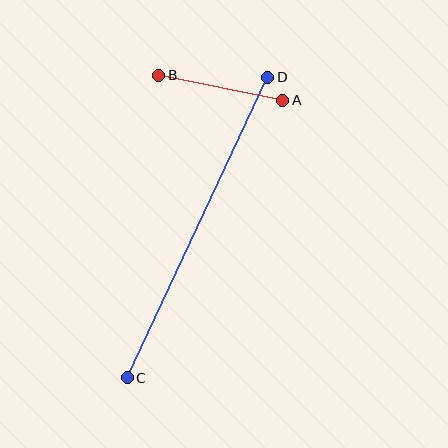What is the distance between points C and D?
The distance is approximately 332 pixels.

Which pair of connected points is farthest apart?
Points C and D are farthest apart.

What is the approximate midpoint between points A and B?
The midpoint is at approximately (221, 88) pixels.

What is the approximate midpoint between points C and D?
The midpoint is at approximately (197, 227) pixels.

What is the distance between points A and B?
The distance is approximately 126 pixels.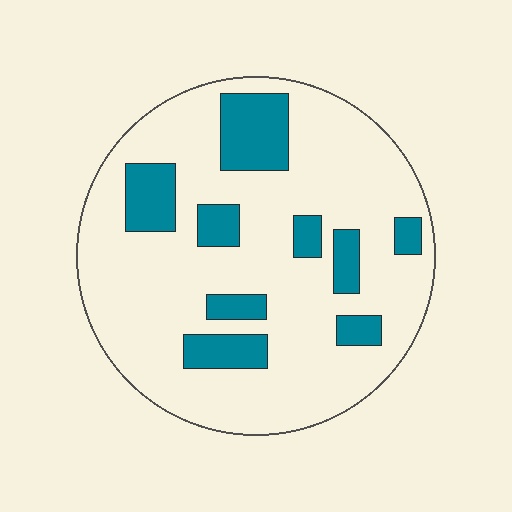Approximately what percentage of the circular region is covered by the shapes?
Approximately 20%.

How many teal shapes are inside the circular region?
9.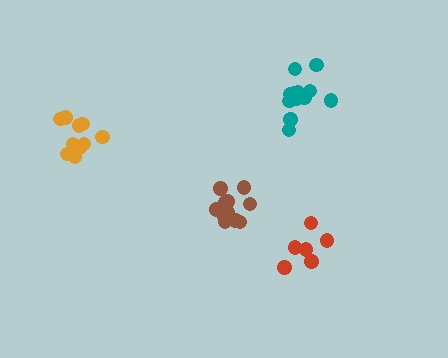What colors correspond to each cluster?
The clusters are colored: brown, orange, teal, red.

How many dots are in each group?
Group 1: 12 dots, Group 2: 11 dots, Group 3: 12 dots, Group 4: 6 dots (41 total).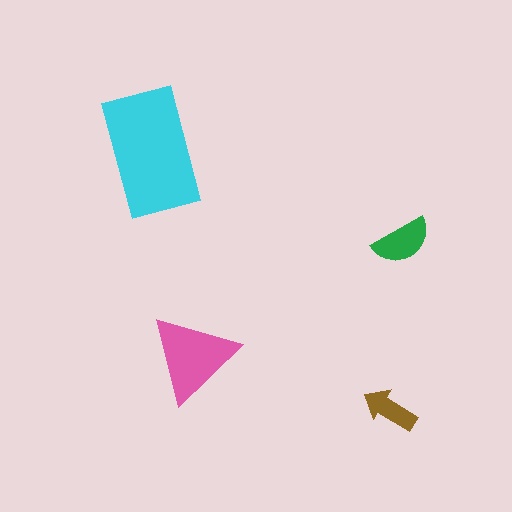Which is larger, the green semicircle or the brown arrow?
The green semicircle.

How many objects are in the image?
There are 4 objects in the image.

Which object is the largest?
The cyan rectangle.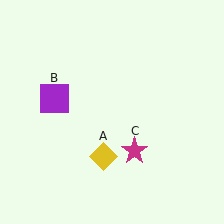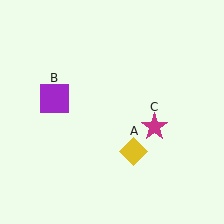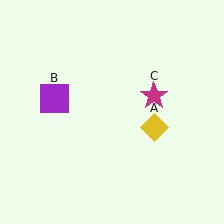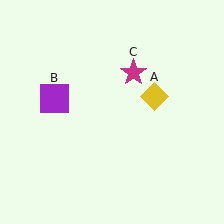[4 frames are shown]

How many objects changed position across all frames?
2 objects changed position: yellow diamond (object A), magenta star (object C).